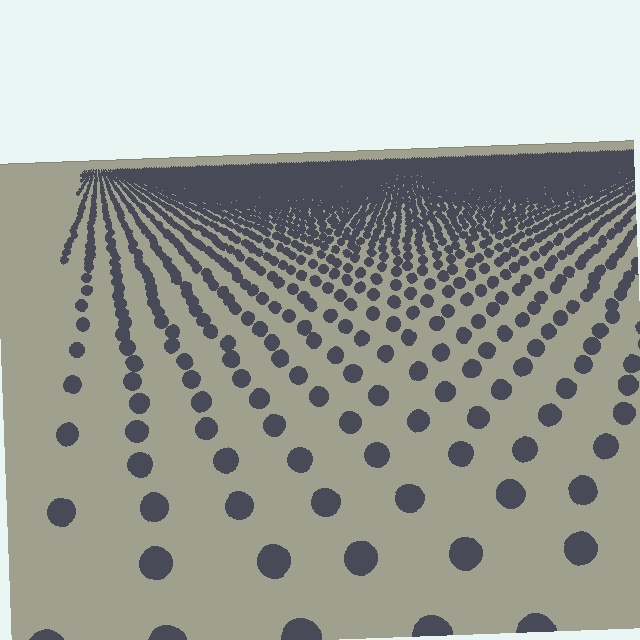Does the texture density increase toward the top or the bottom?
Density increases toward the top.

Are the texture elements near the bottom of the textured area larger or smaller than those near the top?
Larger. Near the bottom, elements are closer to the viewer and appear at a bigger on-screen size.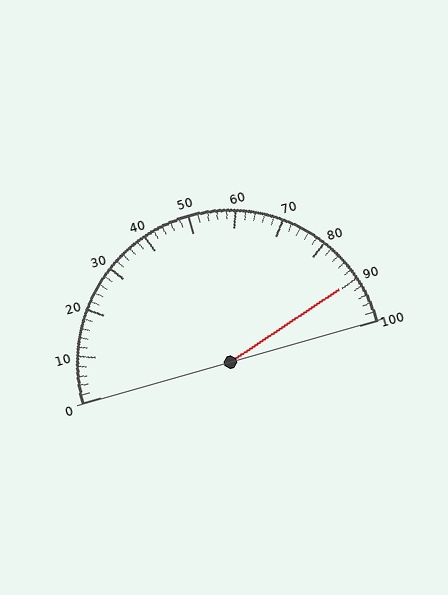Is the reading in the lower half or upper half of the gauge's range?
The reading is in the upper half of the range (0 to 100).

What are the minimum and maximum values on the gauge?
The gauge ranges from 0 to 100.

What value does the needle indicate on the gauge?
The needle indicates approximately 90.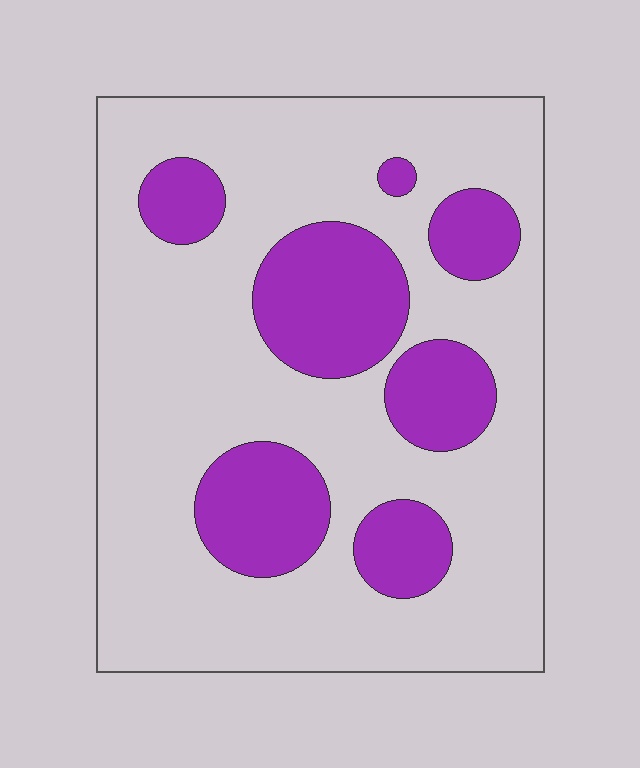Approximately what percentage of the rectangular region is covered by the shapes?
Approximately 25%.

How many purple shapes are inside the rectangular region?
7.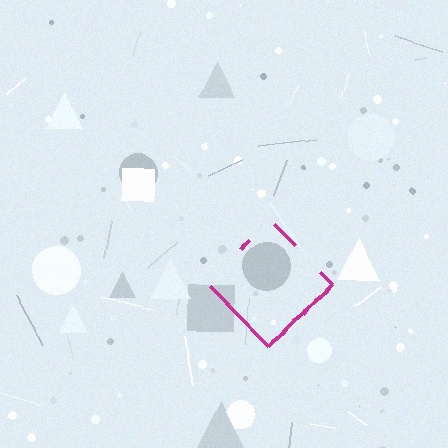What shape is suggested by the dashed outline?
The dashed outline suggests a diamond.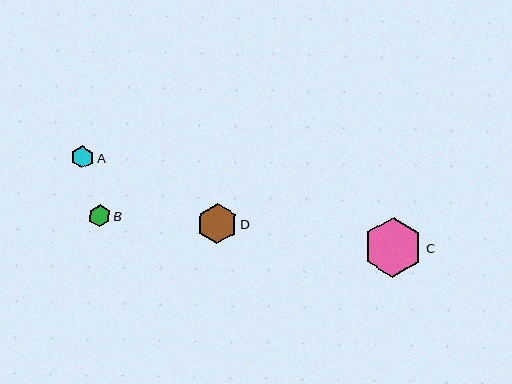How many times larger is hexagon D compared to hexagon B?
Hexagon D is approximately 1.8 times the size of hexagon B.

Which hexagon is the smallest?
Hexagon B is the smallest with a size of approximately 22 pixels.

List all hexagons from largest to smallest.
From largest to smallest: C, D, A, B.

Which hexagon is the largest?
Hexagon C is the largest with a size of approximately 60 pixels.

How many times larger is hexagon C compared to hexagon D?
Hexagon C is approximately 1.5 times the size of hexagon D.